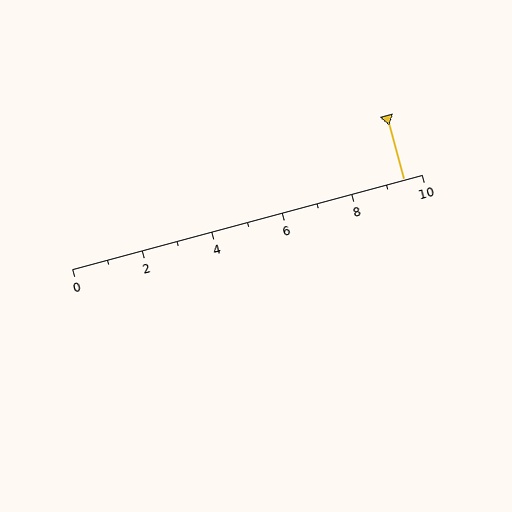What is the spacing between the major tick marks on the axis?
The major ticks are spaced 2 apart.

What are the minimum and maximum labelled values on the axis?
The axis runs from 0 to 10.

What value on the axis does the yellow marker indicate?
The marker indicates approximately 9.5.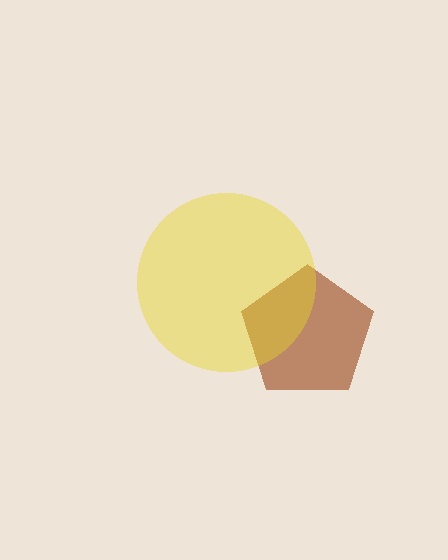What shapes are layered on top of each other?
The layered shapes are: a brown pentagon, a yellow circle.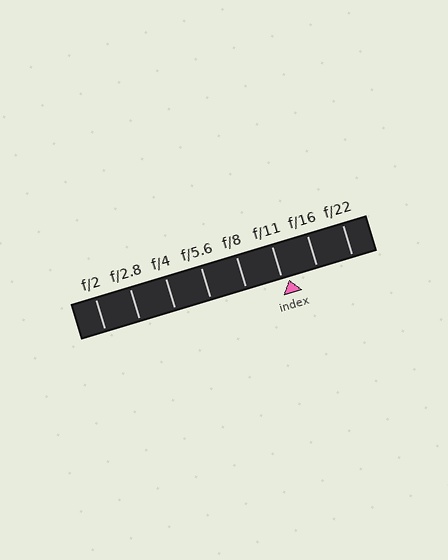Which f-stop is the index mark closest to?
The index mark is closest to f/11.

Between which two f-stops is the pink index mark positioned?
The index mark is between f/11 and f/16.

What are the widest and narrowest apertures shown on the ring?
The widest aperture shown is f/2 and the narrowest is f/22.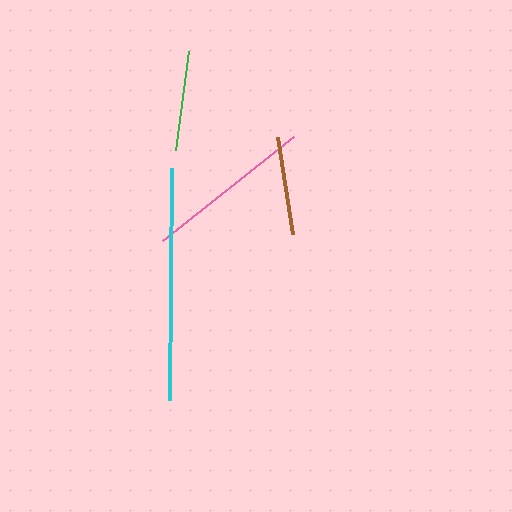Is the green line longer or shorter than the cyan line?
The cyan line is longer than the green line.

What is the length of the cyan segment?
The cyan segment is approximately 232 pixels long.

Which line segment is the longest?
The cyan line is the longest at approximately 232 pixels.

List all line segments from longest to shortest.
From longest to shortest: cyan, pink, green, brown.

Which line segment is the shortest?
The brown line is the shortest at approximately 99 pixels.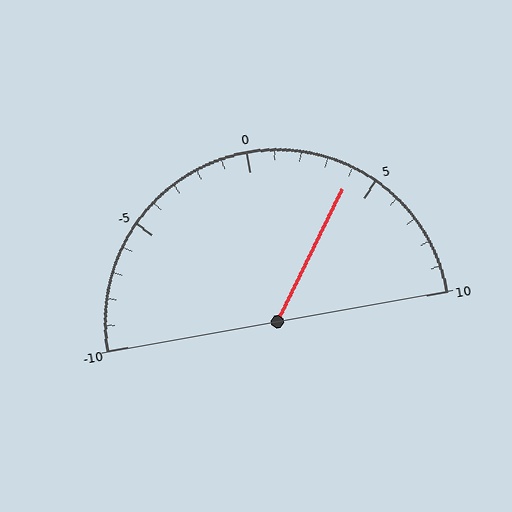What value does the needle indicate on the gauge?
The needle indicates approximately 4.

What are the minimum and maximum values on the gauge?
The gauge ranges from -10 to 10.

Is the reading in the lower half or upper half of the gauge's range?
The reading is in the upper half of the range (-10 to 10).